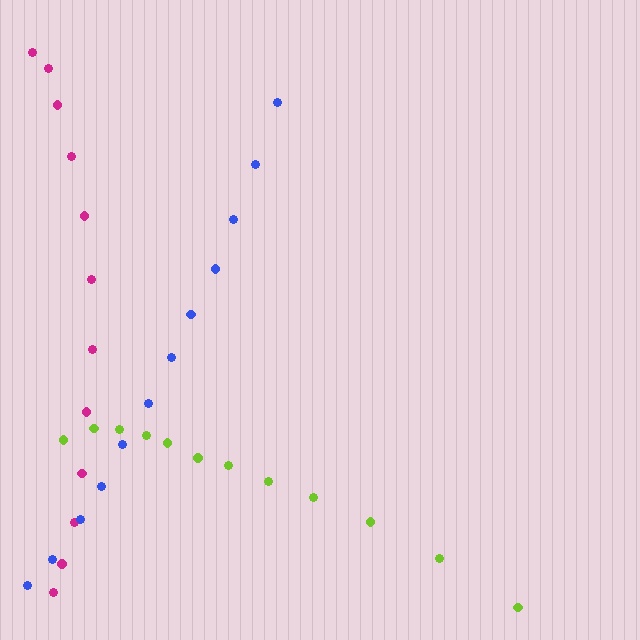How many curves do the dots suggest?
There are 3 distinct paths.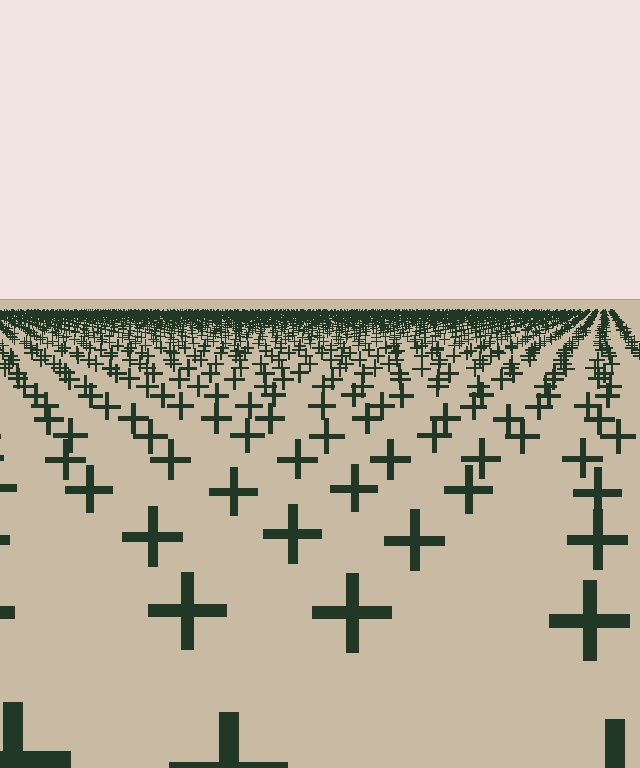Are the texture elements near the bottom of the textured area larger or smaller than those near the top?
Larger. Near the bottom, elements are closer to the viewer and appear at a bigger on-screen size.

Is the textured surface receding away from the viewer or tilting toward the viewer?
The surface is receding away from the viewer. Texture elements get smaller and denser toward the top.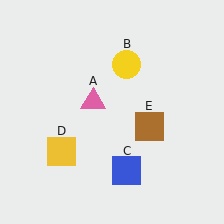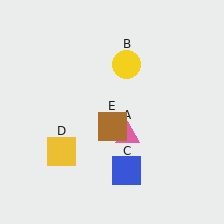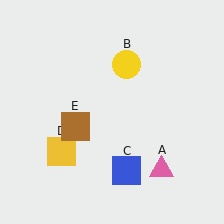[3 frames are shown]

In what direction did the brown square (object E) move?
The brown square (object E) moved left.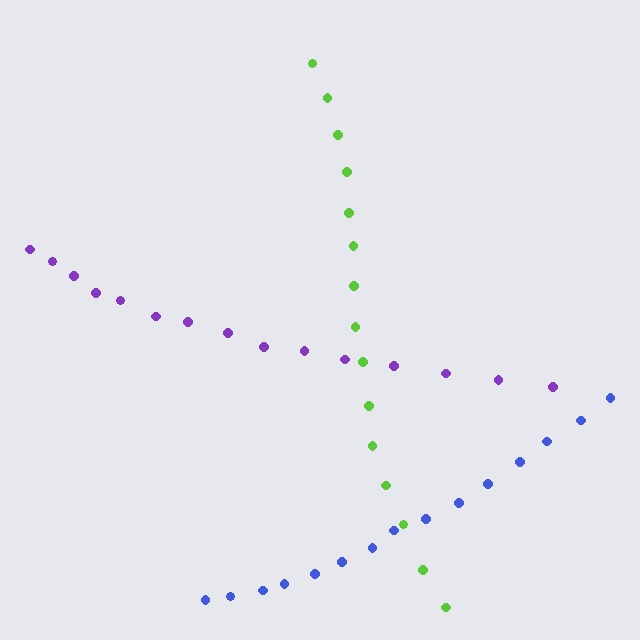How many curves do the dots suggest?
There are 3 distinct paths.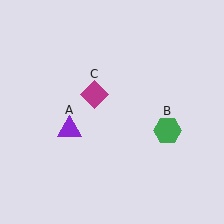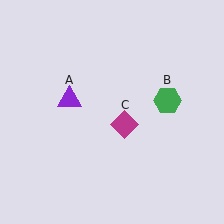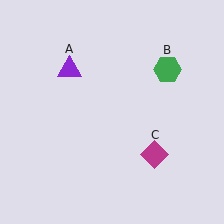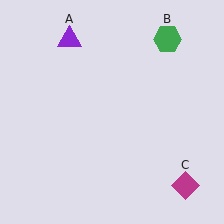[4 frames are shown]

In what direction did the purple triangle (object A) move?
The purple triangle (object A) moved up.